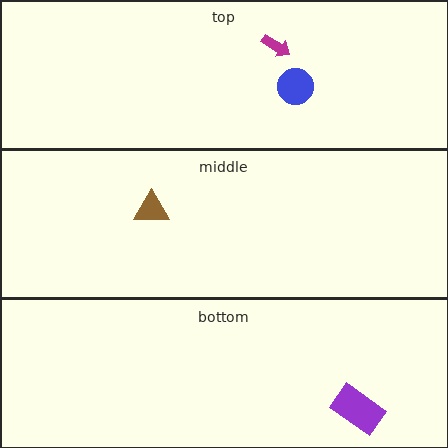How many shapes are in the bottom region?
1.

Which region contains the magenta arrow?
The top region.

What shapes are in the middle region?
The brown triangle.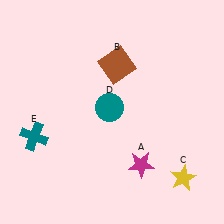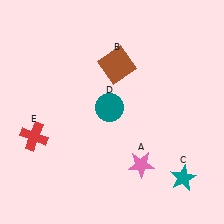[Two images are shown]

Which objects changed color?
A changed from magenta to pink. C changed from yellow to teal. E changed from teal to red.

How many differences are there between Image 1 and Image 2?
There are 3 differences between the two images.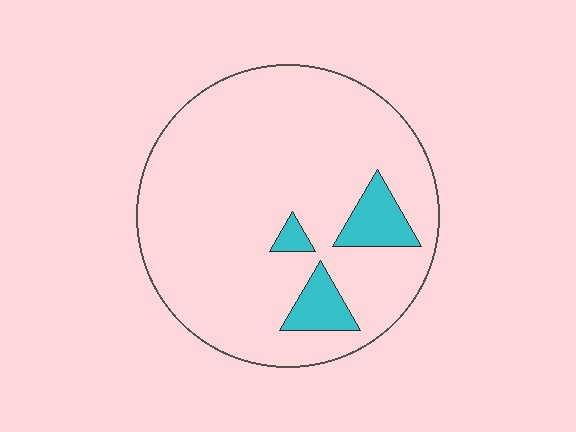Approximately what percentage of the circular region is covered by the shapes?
Approximately 10%.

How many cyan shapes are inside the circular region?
3.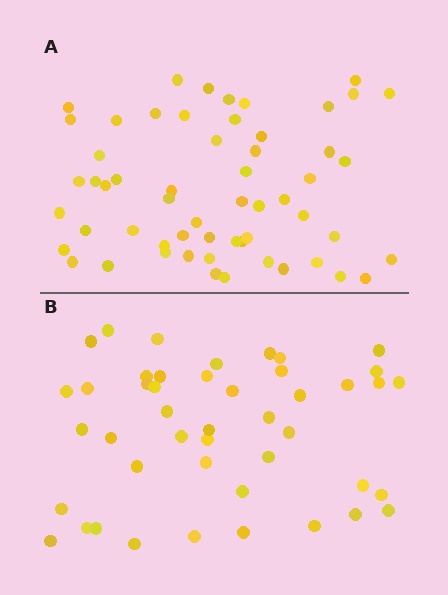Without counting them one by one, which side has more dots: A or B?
Region A (the top region) has more dots.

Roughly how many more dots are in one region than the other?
Region A has roughly 12 or so more dots than region B.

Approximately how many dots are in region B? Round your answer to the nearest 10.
About 40 dots. (The exact count is 45, which rounds to 40.)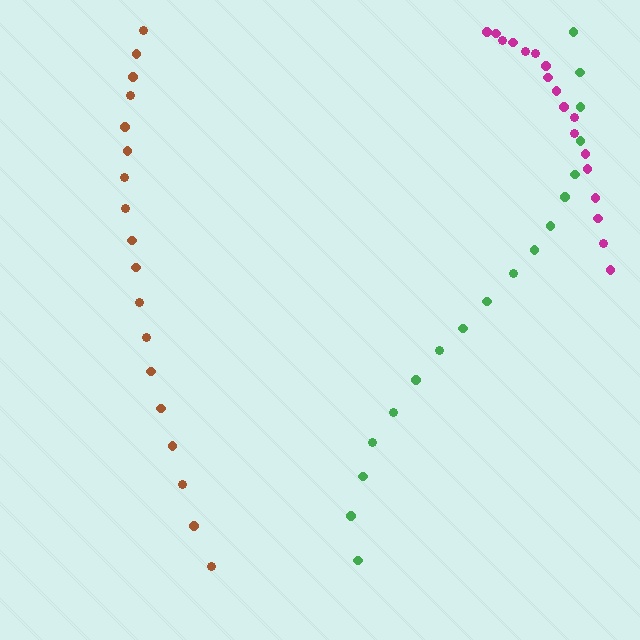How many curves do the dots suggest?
There are 3 distinct paths.